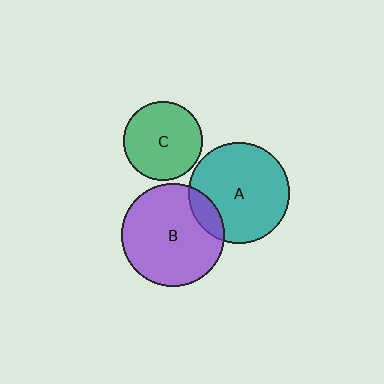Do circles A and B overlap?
Yes.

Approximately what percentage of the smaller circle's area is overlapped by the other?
Approximately 15%.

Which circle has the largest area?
Circle B (purple).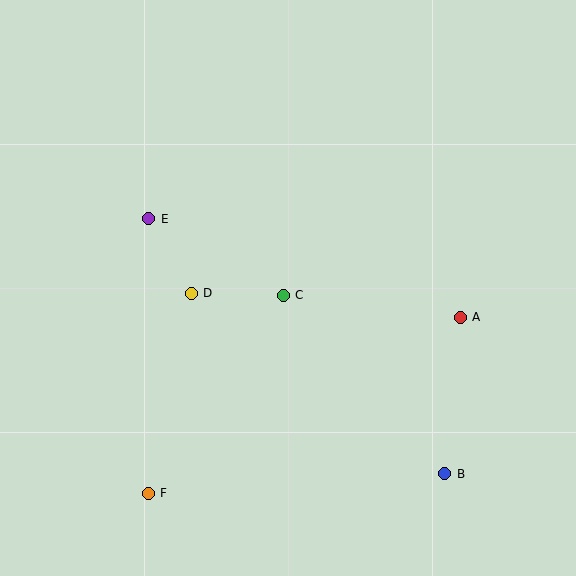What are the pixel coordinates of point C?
Point C is at (283, 295).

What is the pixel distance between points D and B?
The distance between D and B is 312 pixels.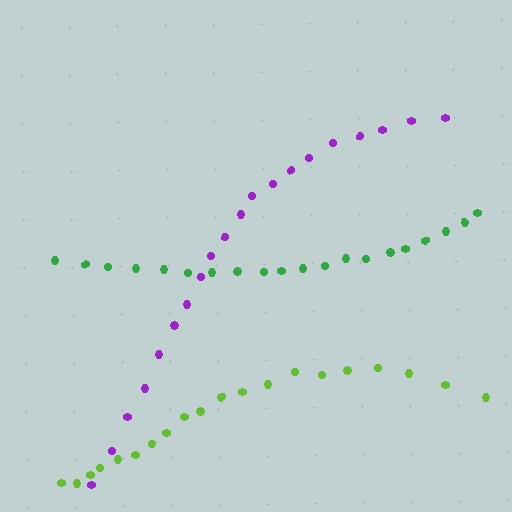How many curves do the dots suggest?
There are 3 distinct paths.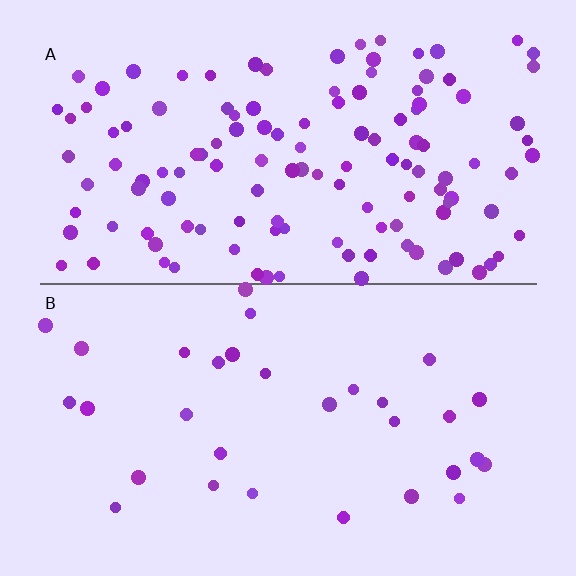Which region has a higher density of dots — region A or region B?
A (the top).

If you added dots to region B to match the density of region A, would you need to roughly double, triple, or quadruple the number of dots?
Approximately quadruple.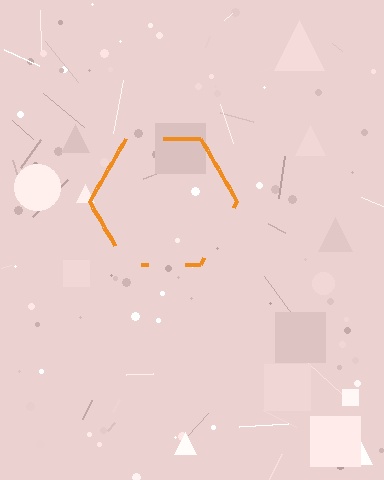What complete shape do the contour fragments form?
The contour fragments form a hexagon.